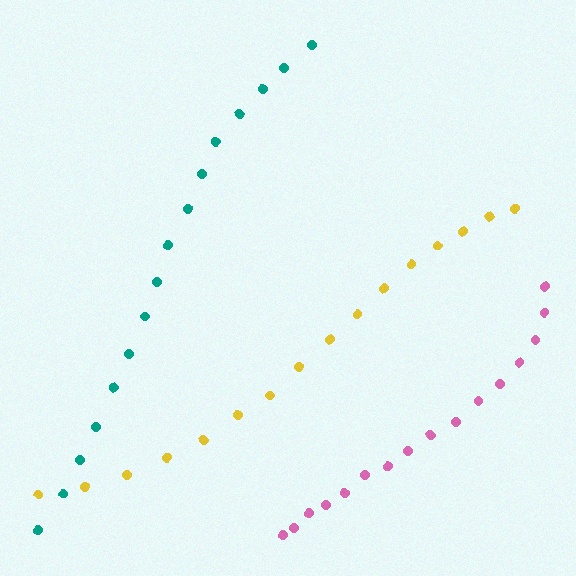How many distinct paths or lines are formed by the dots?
There are 3 distinct paths.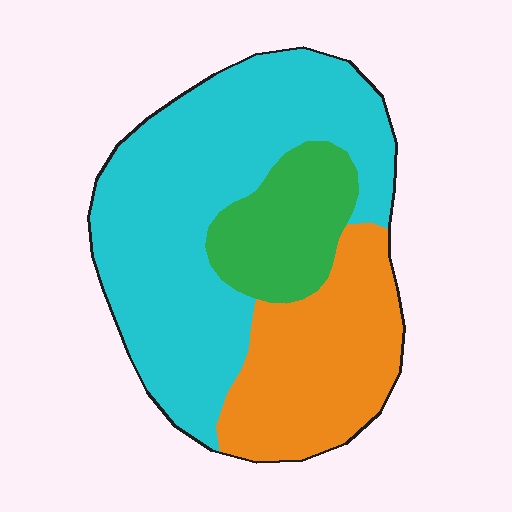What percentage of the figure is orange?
Orange covers roughly 30% of the figure.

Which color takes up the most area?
Cyan, at roughly 55%.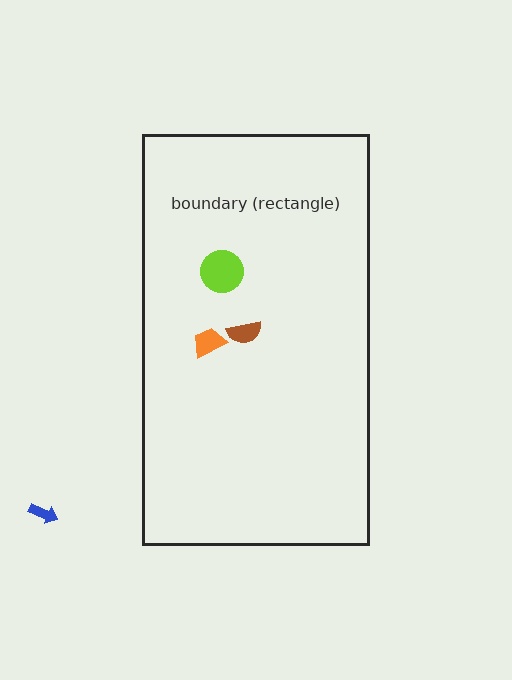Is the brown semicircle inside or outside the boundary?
Inside.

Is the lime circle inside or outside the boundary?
Inside.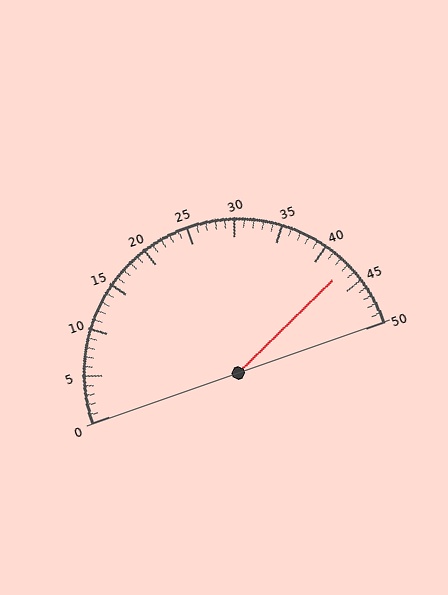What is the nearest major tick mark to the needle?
The nearest major tick mark is 45.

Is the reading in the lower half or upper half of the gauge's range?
The reading is in the upper half of the range (0 to 50).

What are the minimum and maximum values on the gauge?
The gauge ranges from 0 to 50.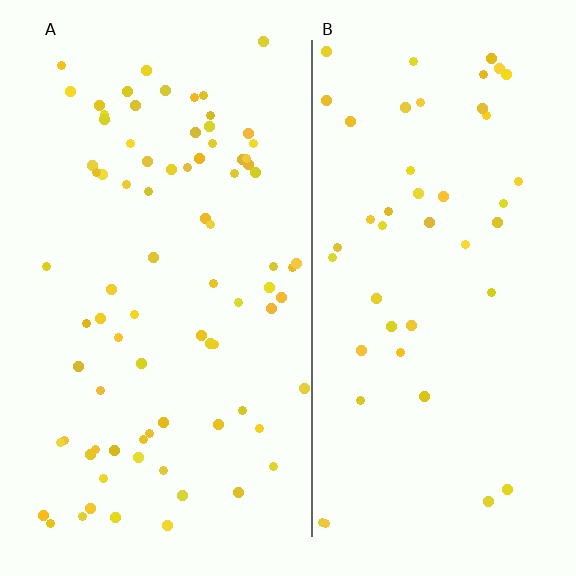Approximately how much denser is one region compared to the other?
Approximately 1.8× — region A over region B.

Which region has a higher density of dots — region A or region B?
A (the left).